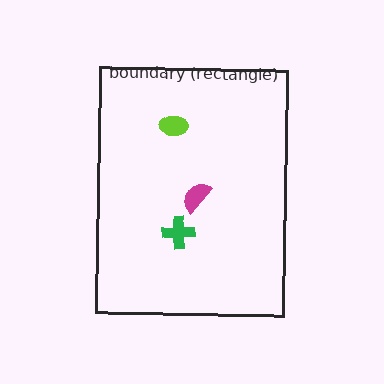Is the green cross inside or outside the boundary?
Inside.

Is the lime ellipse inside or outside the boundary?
Inside.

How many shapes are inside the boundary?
3 inside, 0 outside.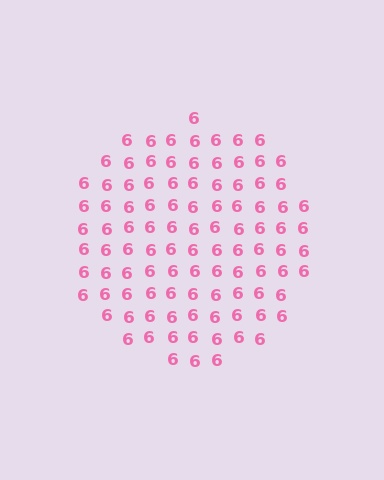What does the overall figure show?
The overall figure shows a circle.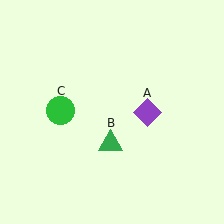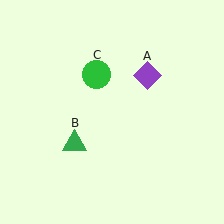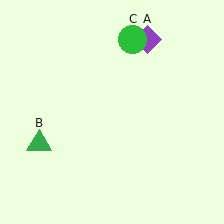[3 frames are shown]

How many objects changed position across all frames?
3 objects changed position: purple diamond (object A), green triangle (object B), green circle (object C).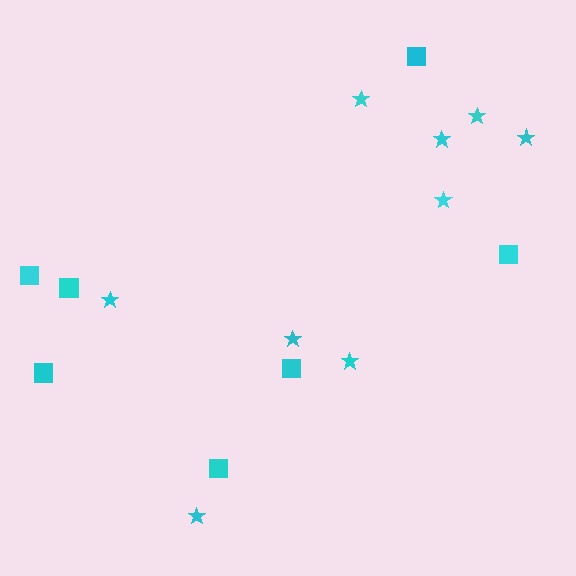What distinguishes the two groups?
There are 2 groups: one group of stars (9) and one group of squares (7).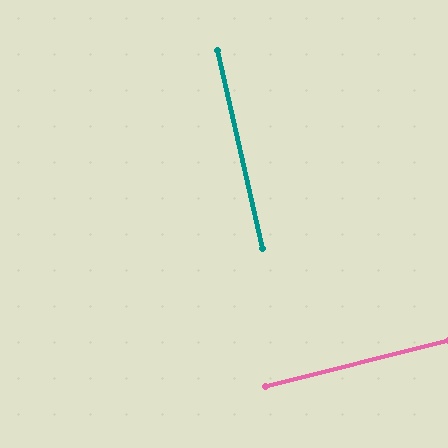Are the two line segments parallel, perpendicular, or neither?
Perpendicular — they meet at approximately 88°.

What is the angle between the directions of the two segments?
Approximately 88 degrees.